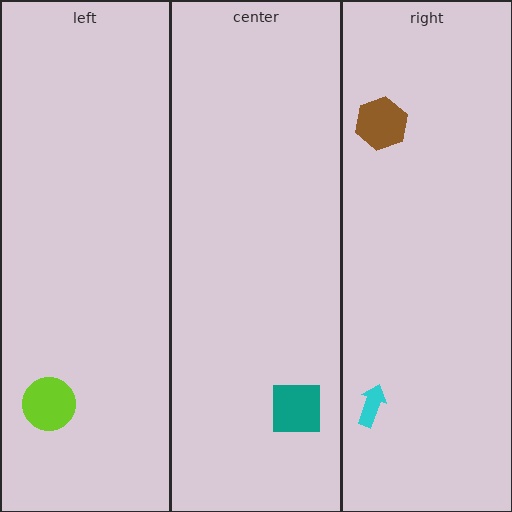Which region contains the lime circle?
The left region.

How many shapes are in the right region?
2.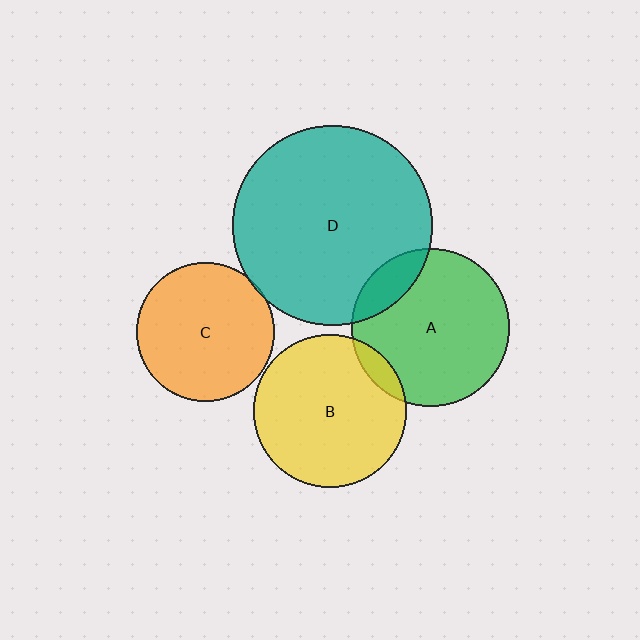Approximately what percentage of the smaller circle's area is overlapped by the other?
Approximately 10%.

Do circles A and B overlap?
Yes.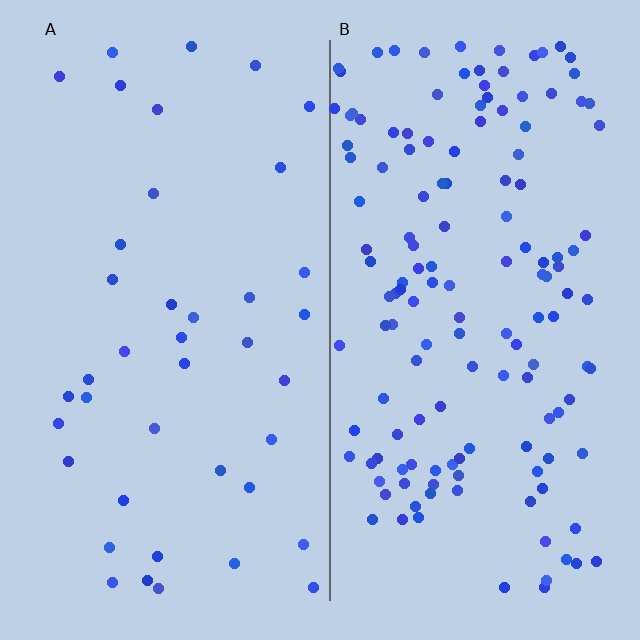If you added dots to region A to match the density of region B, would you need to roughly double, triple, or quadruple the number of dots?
Approximately quadruple.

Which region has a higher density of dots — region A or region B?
B (the right).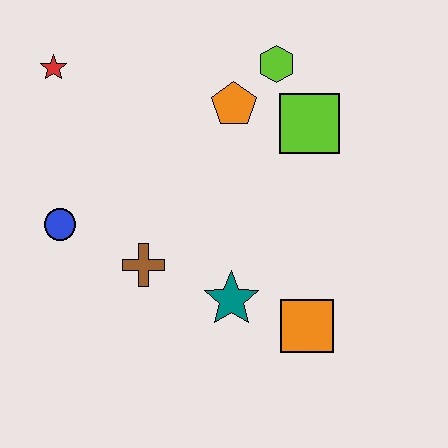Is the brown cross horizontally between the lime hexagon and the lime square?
No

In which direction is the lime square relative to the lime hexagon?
The lime square is below the lime hexagon.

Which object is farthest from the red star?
The orange square is farthest from the red star.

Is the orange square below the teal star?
Yes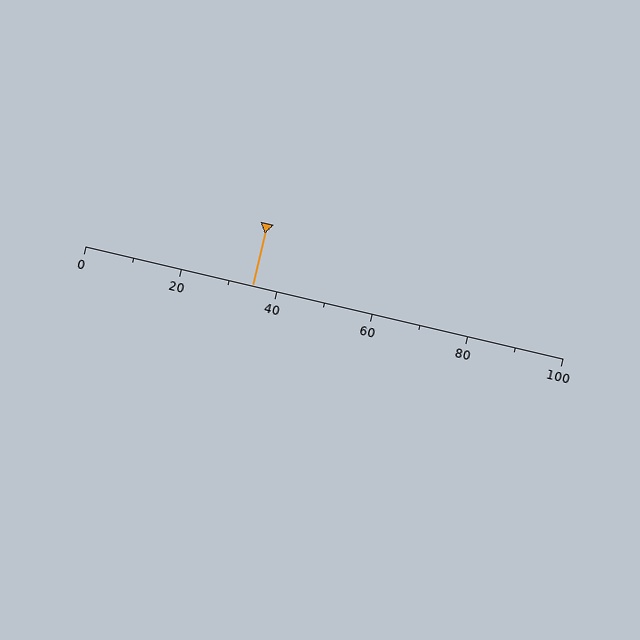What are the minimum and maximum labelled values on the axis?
The axis runs from 0 to 100.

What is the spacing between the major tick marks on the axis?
The major ticks are spaced 20 apart.